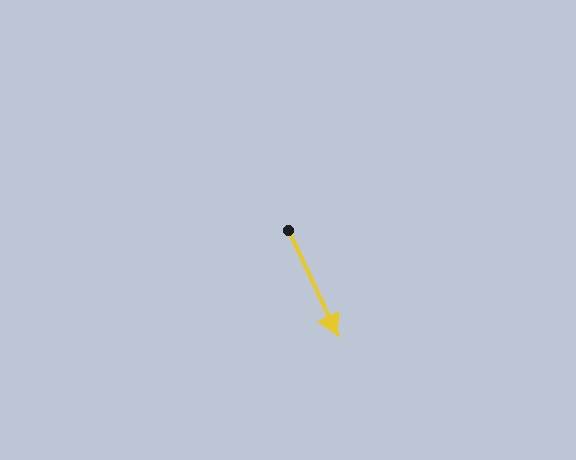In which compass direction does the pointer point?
Southeast.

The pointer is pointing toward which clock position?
Roughly 5 o'clock.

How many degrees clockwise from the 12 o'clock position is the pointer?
Approximately 155 degrees.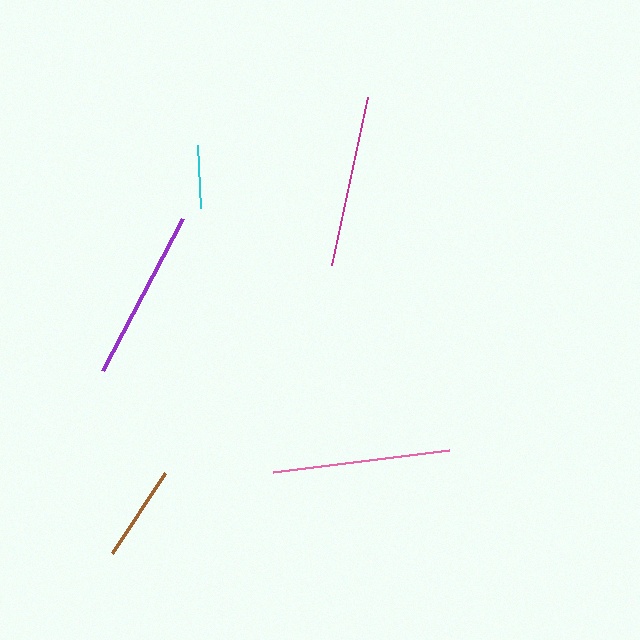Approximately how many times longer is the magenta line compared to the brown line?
The magenta line is approximately 1.8 times the length of the brown line.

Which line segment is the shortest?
The cyan line is the shortest at approximately 63 pixels.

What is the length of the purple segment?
The purple segment is approximately 172 pixels long.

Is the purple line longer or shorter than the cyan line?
The purple line is longer than the cyan line.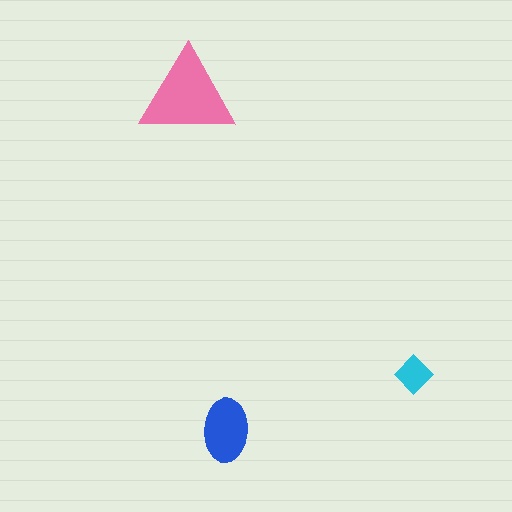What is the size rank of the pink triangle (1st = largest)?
1st.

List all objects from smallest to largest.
The cyan diamond, the blue ellipse, the pink triangle.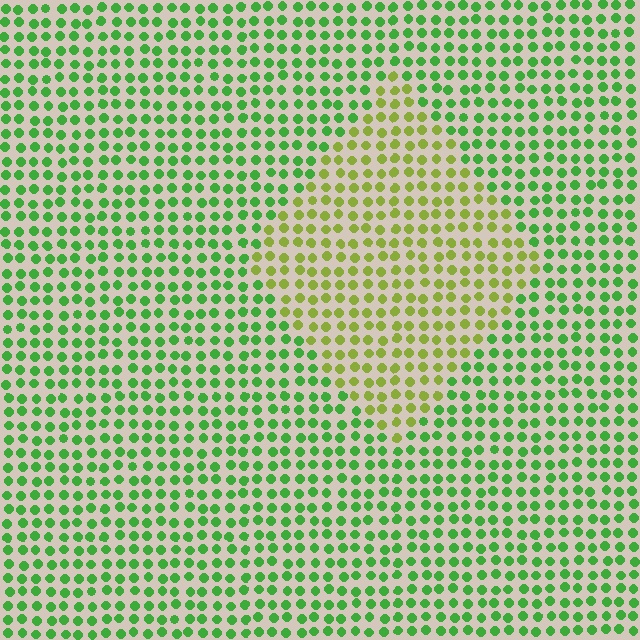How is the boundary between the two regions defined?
The boundary is defined purely by a slight shift in hue (about 40 degrees). Spacing, size, and orientation are identical on both sides.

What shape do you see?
I see a diamond.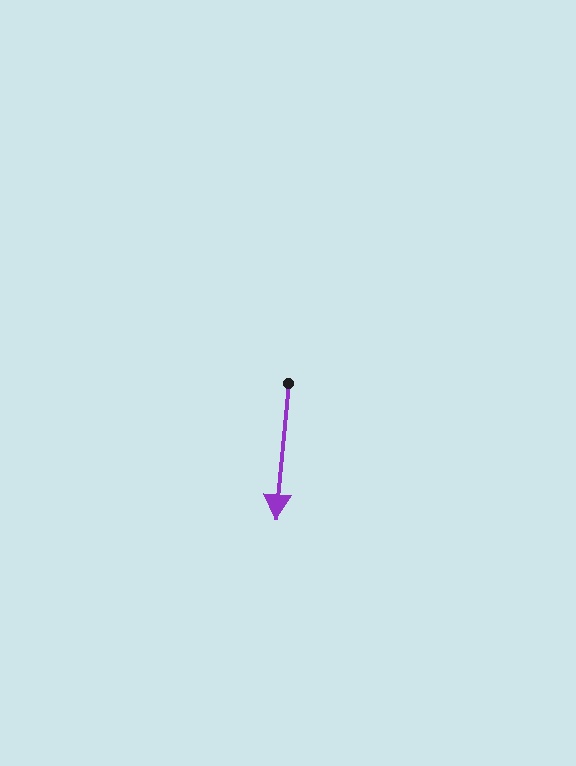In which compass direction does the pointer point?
South.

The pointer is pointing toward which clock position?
Roughly 6 o'clock.